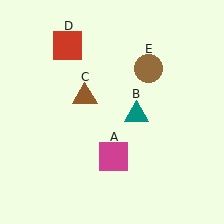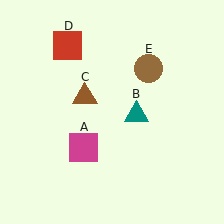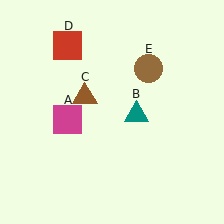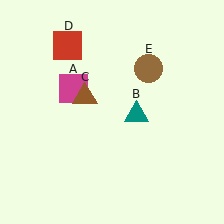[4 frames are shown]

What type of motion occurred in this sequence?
The magenta square (object A) rotated clockwise around the center of the scene.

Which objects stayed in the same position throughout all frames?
Teal triangle (object B) and brown triangle (object C) and red square (object D) and brown circle (object E) remained stationary.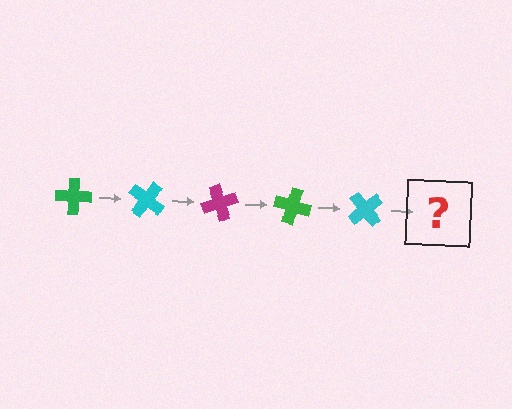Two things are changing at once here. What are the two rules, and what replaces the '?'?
The two rules are that it rotates 35 degrees each step and the color cycles through green, cyan, and magenta. The '?' should be a magenta cross, rotated 175 degrees from the start.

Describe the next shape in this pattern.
It should be a magenta cross, rotated 175 degrees from the start.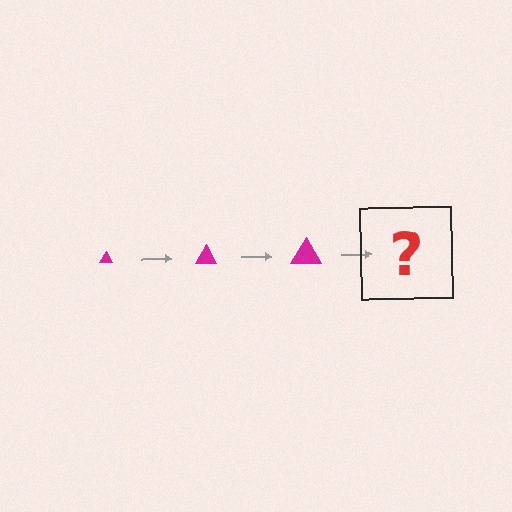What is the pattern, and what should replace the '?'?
The pattern is that the triangle gets progressively larger each step. The '?' should be a magenta triangle, larger than the previous one.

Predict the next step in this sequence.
The next step is a magenta triangle, larger than the previous one.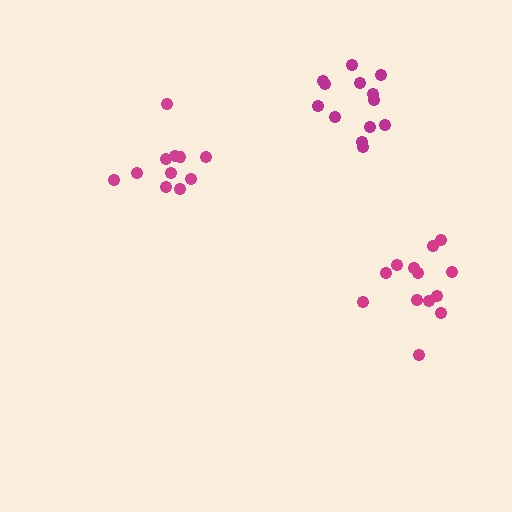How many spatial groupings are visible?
There are 3 spatial groupings.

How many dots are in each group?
Group 1: 11 dots, Group 2: 13 dots, Group 3: 13 dots (37 total).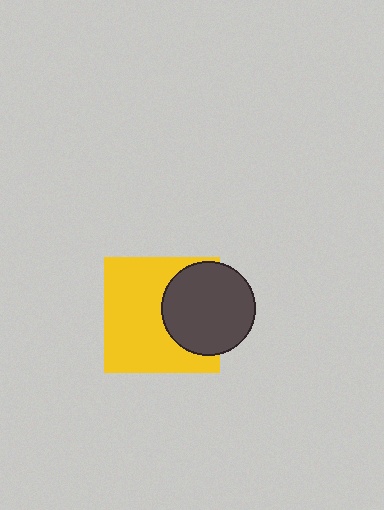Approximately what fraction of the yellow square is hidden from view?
Roughly 34% of the yellow square is hidden behind the dark gray circle.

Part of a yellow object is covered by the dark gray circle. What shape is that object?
It is a square.